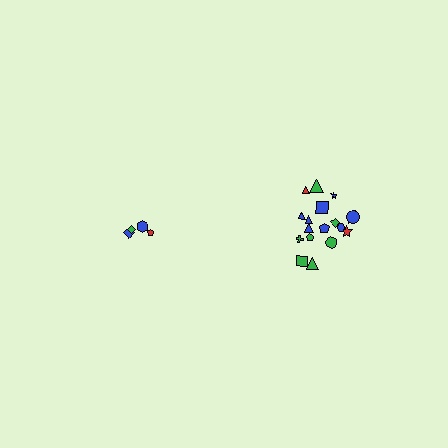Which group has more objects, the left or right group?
The right group.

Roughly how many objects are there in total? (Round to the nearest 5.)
Roughly 20 objects in total.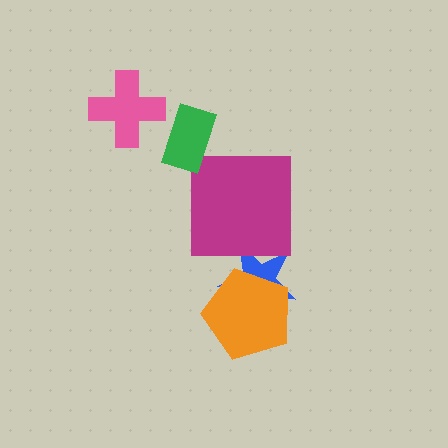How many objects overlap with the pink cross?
0 objects overlap with the pink cross.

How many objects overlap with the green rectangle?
0 objects overlap with the green rectangle.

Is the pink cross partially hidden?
No, no other shape covers it.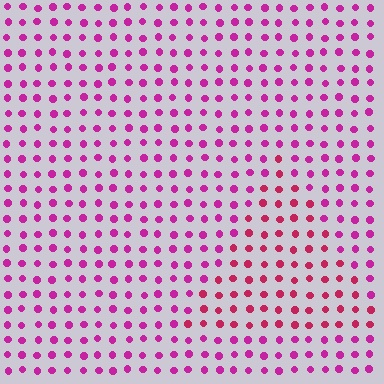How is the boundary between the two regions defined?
The boundary is defined purely by a slight shift in hue (about 26 degrees). Spacing, size, and orientation are identical on both sides.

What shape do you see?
I see a triangle.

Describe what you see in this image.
The image is filled with small magenta elements in a uniform arrangement. A triangle-shaped region is visible where the elements are tinted to a slightly different hue, forming a subtle color boundary.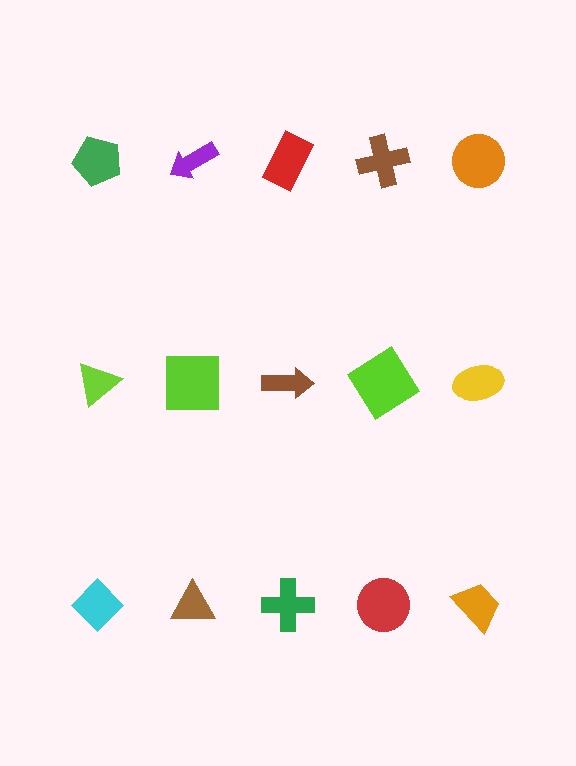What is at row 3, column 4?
A red circle.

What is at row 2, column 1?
A lime triangle.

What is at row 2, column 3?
A brown arrow.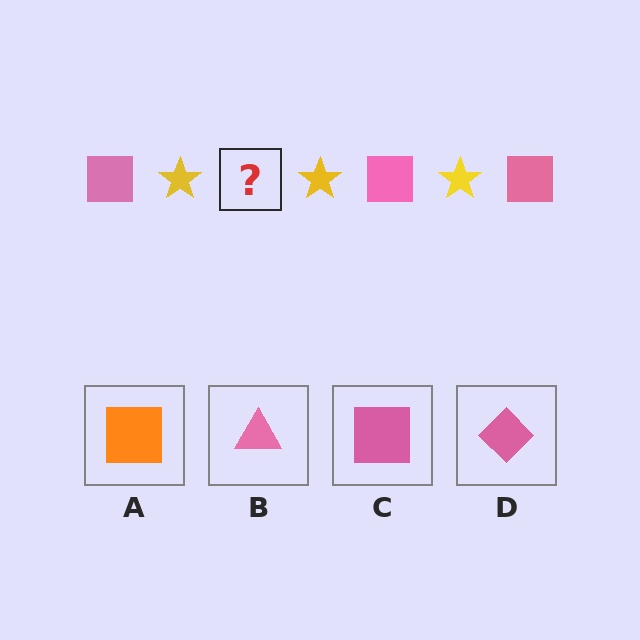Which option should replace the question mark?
Option C.